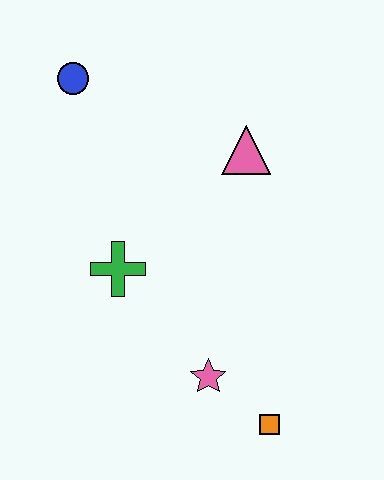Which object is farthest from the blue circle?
The orange square is farthest from the blue circle.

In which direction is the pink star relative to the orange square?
The pink star is to the left of the orange square.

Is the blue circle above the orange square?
Yes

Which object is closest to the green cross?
The pink star is closest to the green cross.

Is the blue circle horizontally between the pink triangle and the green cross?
No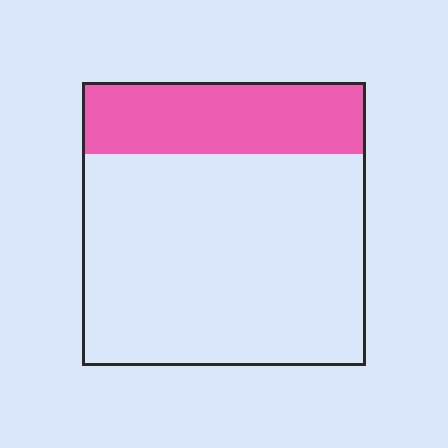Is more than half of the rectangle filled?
No.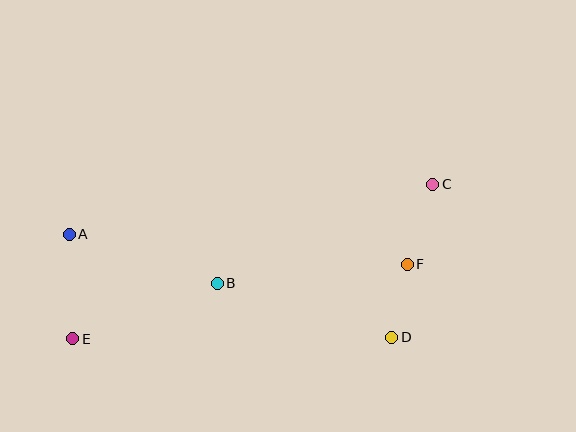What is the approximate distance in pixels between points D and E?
The distance between D and E is approximately 319 pixels.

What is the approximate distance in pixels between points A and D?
The distance between A and D is approximately 339 pixels.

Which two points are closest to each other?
Points D and F are closest to each other.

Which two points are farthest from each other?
Points C and E are farthest from each other.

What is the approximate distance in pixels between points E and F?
The distance between E and F is approximately 343 pixels.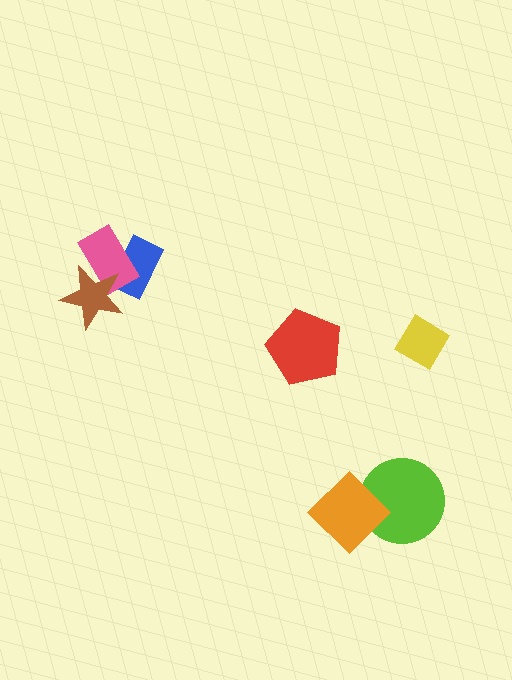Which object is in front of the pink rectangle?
The brown star is in front of the pink rectangle.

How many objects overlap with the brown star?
2 objects overlap with the brown star.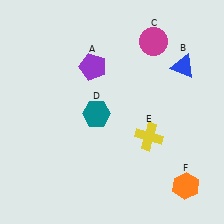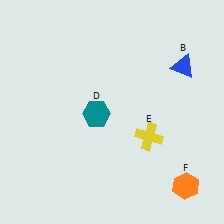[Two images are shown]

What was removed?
The magenta circle (C), the purple pentagon (A) were removed in Image 2.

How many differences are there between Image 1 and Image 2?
There are 2 differences between the two images.